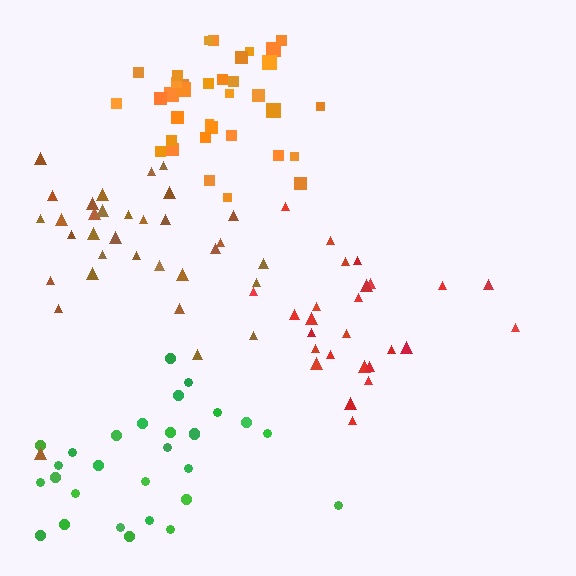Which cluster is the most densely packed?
Orange.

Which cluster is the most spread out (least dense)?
Green.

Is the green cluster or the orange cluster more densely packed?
Orange.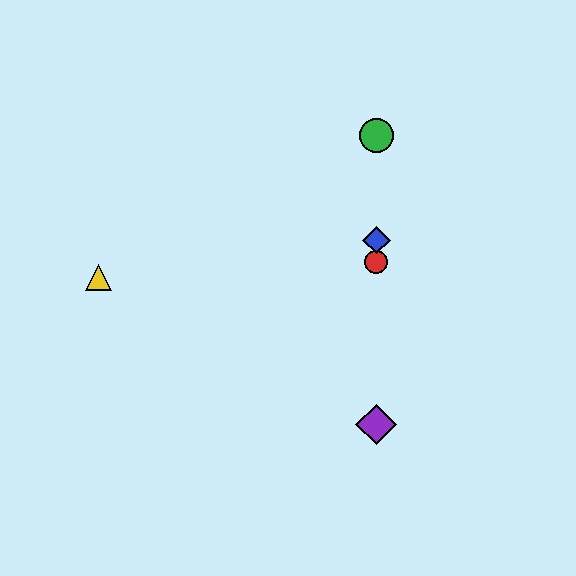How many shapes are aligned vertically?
4 shapes (the red circle, the blue diamond, the green circle, the purple diamond) are aligned vertically.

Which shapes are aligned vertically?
The red circle, the blue diamond, the green circle, the purple diamond are aligned vertically.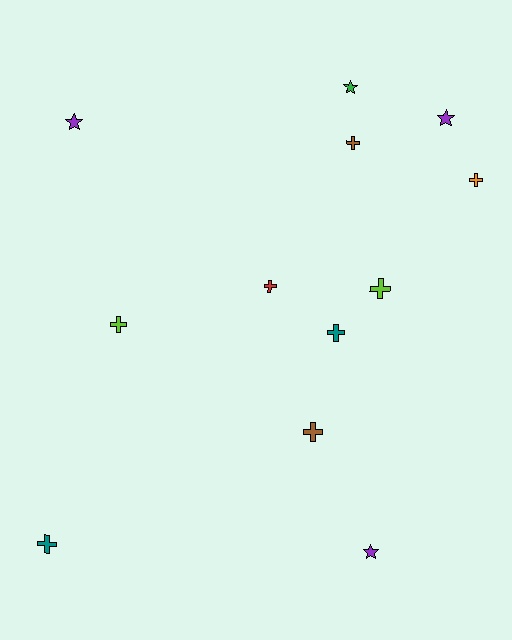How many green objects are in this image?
There is 1 green object.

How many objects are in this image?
There are 12 objects.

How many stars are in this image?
There are 4 stars.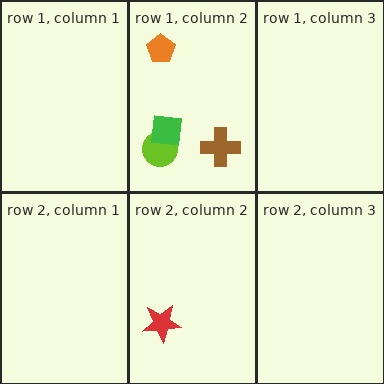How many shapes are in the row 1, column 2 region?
4.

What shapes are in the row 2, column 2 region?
The red star.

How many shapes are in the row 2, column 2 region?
1.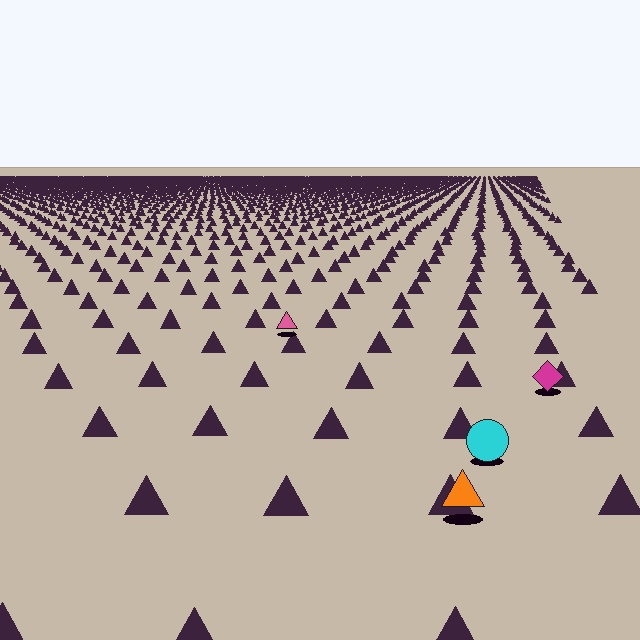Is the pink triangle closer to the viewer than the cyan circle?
No. The cyan circle is closer — you can tell from the texture gradient: the ground texture is coarser near it.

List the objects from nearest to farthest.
From nearest to farthest: the orange triangle, the cyan circle, the magenta diamond, the pink triangle.